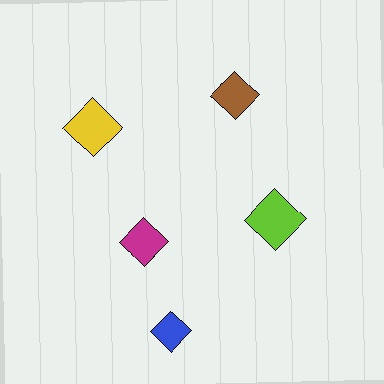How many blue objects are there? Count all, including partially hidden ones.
There is 1 blue object.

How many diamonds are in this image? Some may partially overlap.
There are 5 diamonds.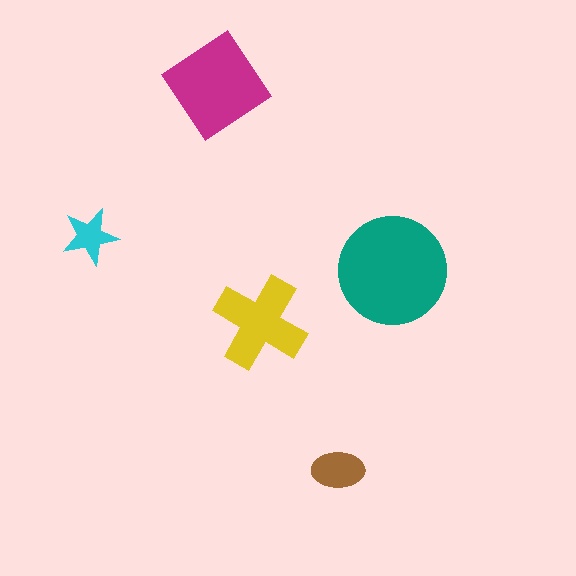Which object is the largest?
The teal circle.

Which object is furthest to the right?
The teal circle is rightmost.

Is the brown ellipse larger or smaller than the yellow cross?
Smaller.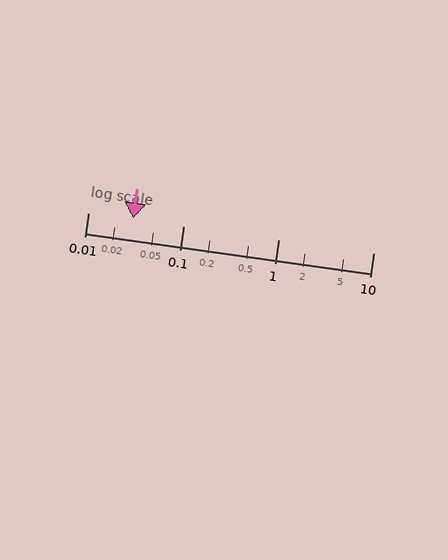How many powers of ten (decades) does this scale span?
The scale spans 3 decades, from 0.01 to 10.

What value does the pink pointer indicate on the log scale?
The pointer indicates approximately 0.03.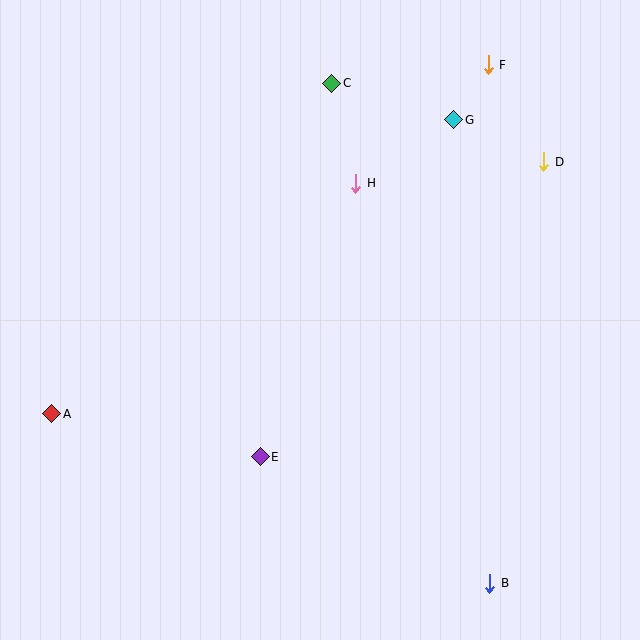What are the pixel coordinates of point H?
Point H is at (356, 183).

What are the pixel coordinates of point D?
Point D is at (544, 162).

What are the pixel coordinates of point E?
Point E is at (260, 457).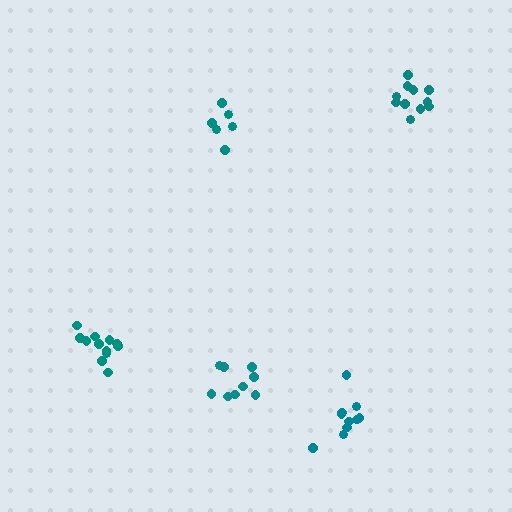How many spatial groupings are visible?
There are 5 spatial groupings.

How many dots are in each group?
Group 1: 10 dots, Group 2: 9 dots, Group 3: 11 dots, Group 4: 6 dots, Group 5: 12 dots (48 total).